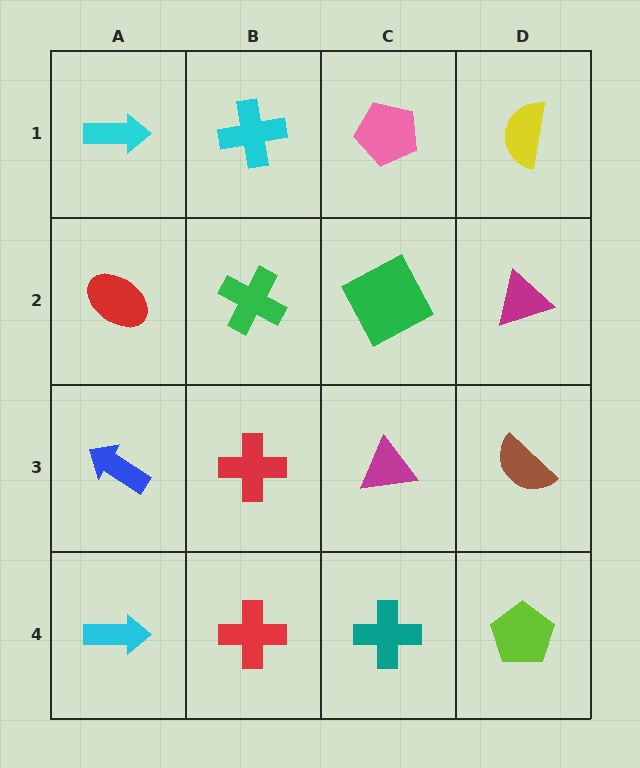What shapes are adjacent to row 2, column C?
A pink pentagon (row 1, column C), a magenta triangle (row 3, column C), a green cross (row 2, column B), a magenta triangle (row 2, column D).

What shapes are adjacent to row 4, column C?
A magenta triangle (row 3, column C), a red cross (row 4, column B), a lime pentagon (row 4, column D).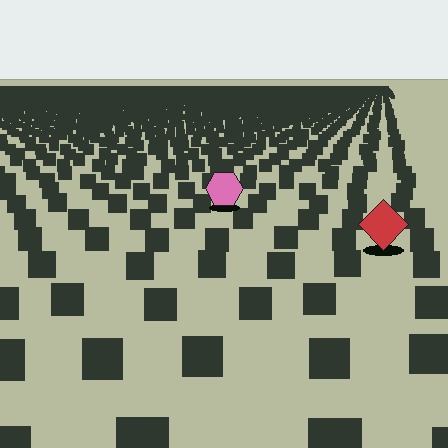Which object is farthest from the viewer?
The pink hexagon is farthest from the viewer. It appears smaller and the ground texture around it is denser.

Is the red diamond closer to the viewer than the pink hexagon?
Yes. The red diamond is closer — you can tell from the texture gradient: the ground texture is coarser near it.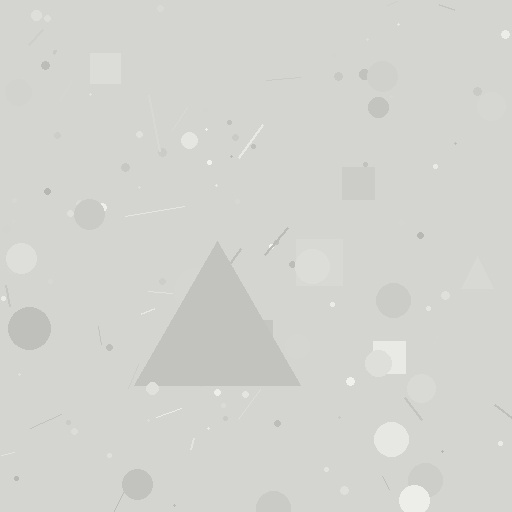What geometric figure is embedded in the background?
A triangle is embedded in the background.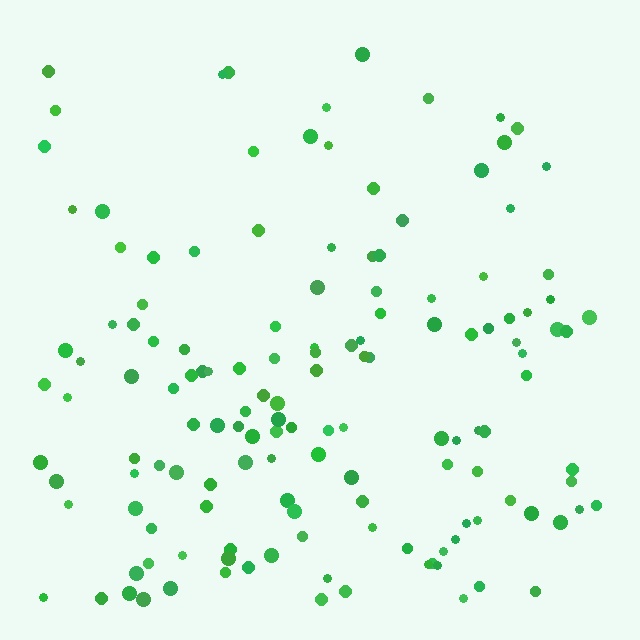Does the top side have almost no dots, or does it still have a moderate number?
Still a moderate number, just noticeably fewer than the bottom.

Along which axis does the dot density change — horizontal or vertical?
Vertical.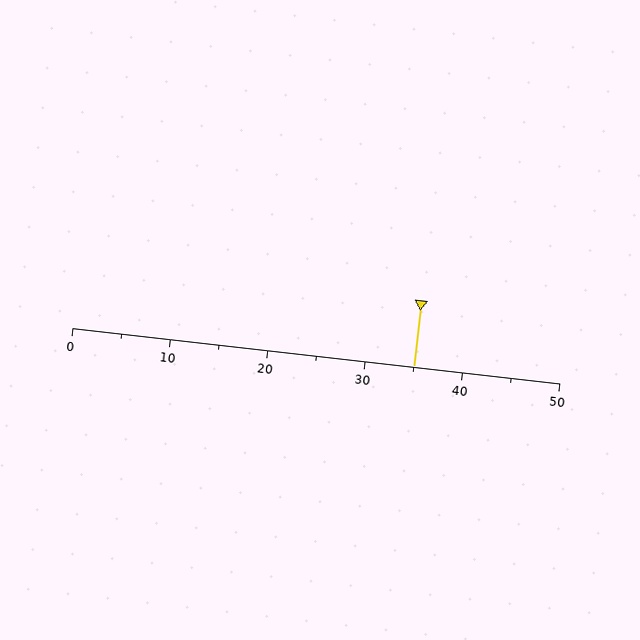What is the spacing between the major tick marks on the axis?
The major ticks are spaced 10 apart.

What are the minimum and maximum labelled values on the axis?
The axis runs from 0 to 50.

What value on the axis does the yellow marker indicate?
The marker indicates approximately 35.